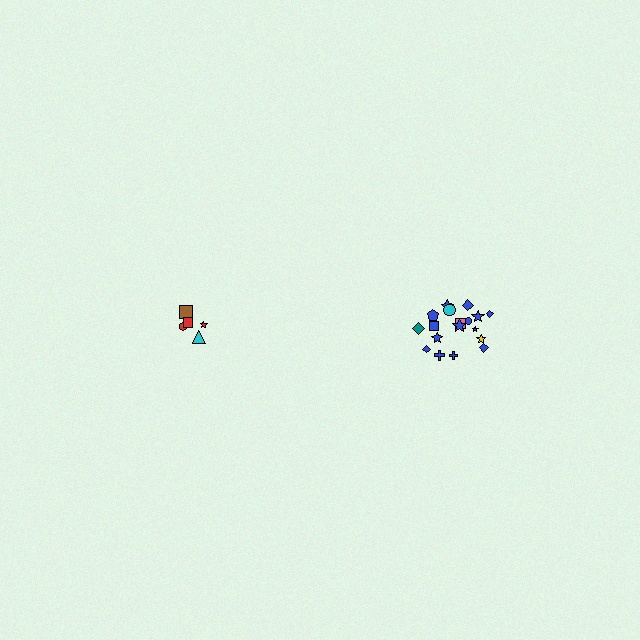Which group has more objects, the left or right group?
The right group.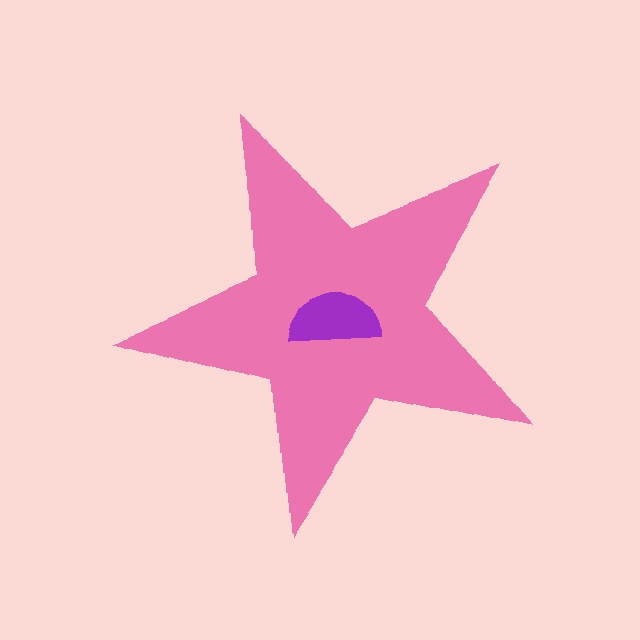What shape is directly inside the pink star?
The purple semicircle.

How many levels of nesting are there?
2.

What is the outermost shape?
The pink star.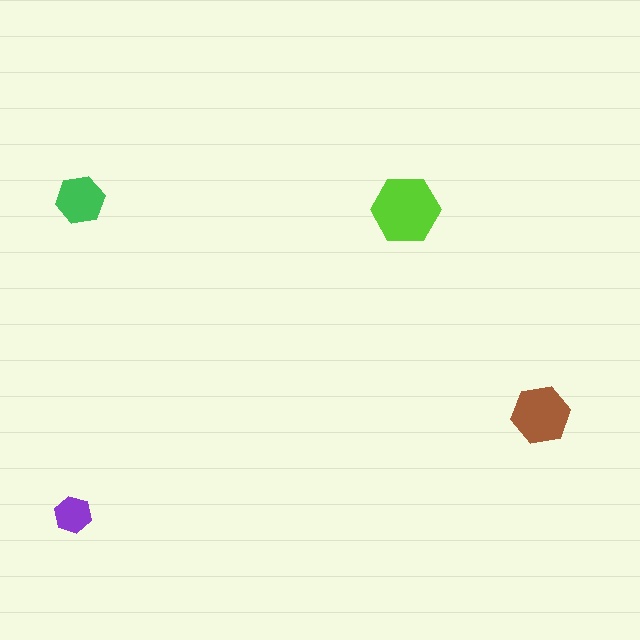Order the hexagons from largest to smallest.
the lime one, the brown one, the green one, the purple one.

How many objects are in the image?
There are 4 objects in the image.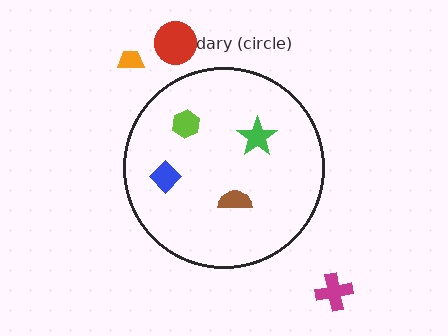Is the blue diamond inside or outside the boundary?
Inside.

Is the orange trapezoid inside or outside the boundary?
Outside.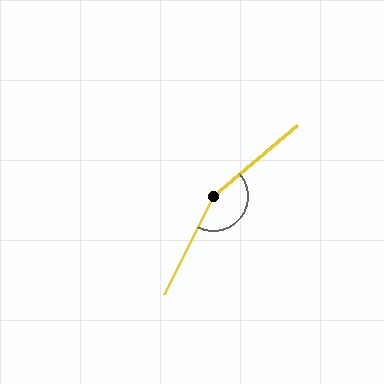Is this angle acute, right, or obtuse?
It is obtuse.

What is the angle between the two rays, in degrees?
Approximately 157 degrees.